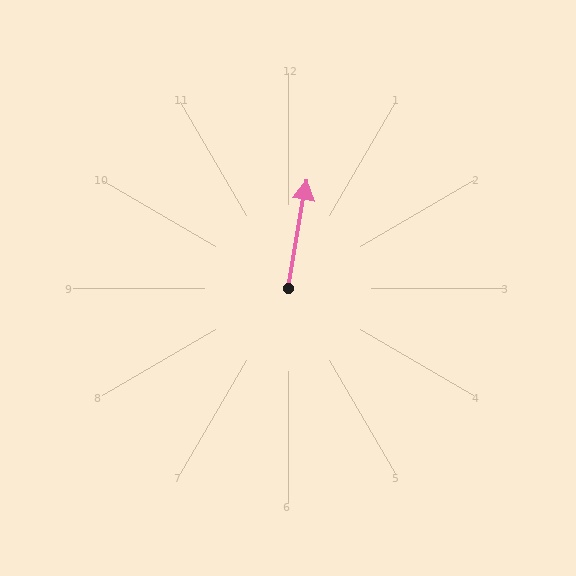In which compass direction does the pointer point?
North.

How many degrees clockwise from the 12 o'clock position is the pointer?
Approximately 10 degrees.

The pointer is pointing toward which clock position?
Roughly 12 o'clock.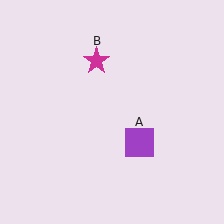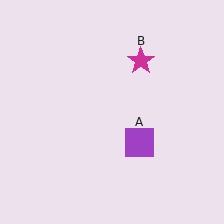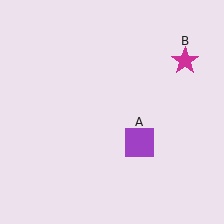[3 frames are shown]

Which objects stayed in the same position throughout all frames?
Purple square (object A) remained stationary.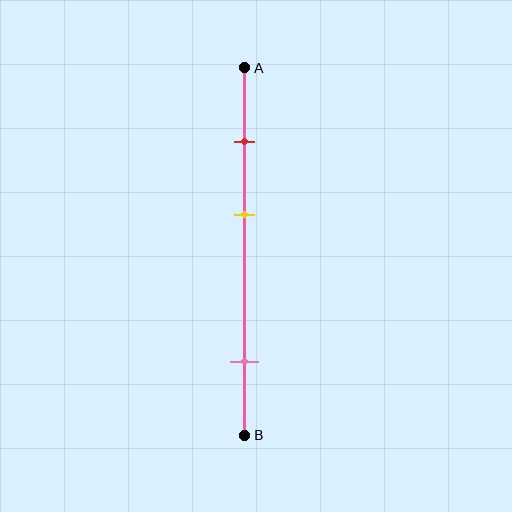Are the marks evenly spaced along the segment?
No, the marks are not evenly spaced.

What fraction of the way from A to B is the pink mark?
The pink mark is approximately 80% (0.8) of the way from A to B.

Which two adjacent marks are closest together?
The red and yellow marks are the closest adjacent pair.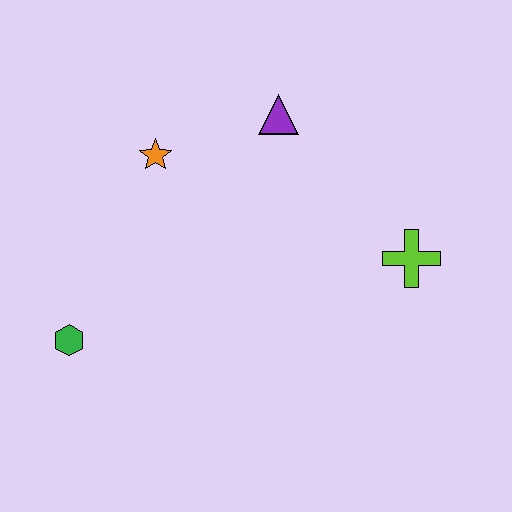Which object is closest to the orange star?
The purple triangle is closest to the orange star.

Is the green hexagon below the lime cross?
Yes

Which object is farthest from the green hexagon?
The lime cross is farthest from the green hexagon.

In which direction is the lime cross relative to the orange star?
The lime cross is to the right of the orange star.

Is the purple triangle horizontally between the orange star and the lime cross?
Yes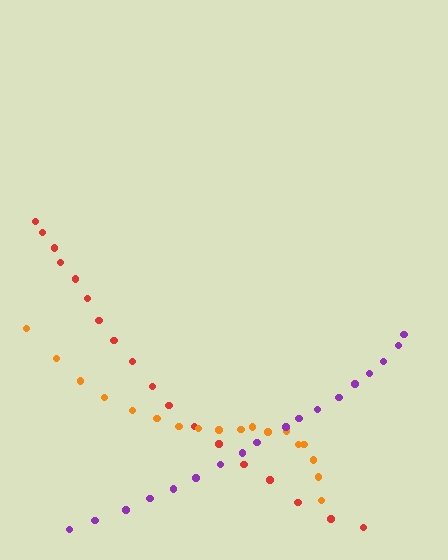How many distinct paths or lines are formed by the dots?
There are 3 distinct paths.